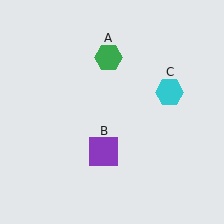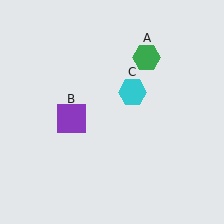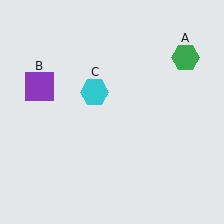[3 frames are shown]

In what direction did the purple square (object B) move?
The purple square (object B) moved up and to the left.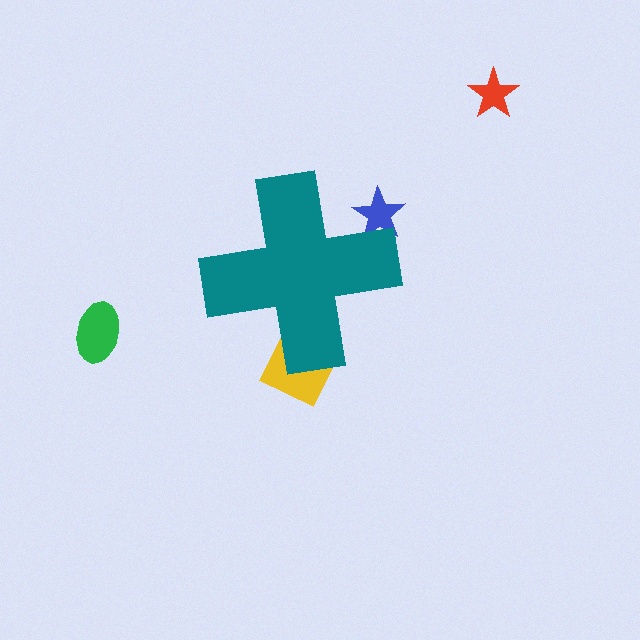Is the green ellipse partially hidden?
No, the green ellipse is fully visible.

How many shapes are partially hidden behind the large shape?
2 shapes are partially hidden.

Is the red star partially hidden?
No, the red star is fully visible.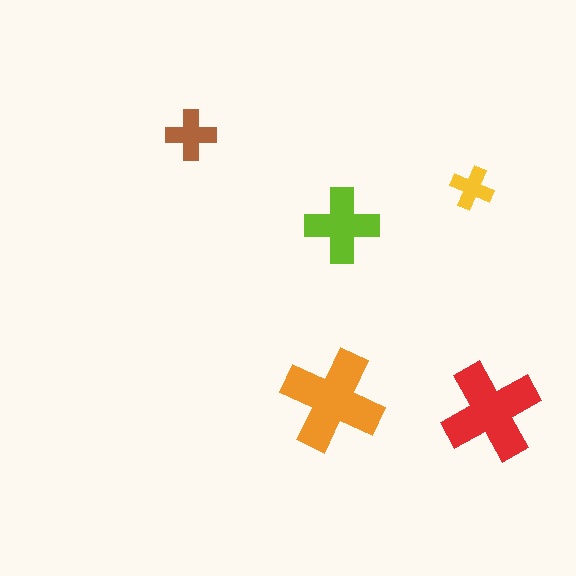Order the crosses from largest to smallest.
the orange one, the red one, the lime one, the brown one, the yellow one.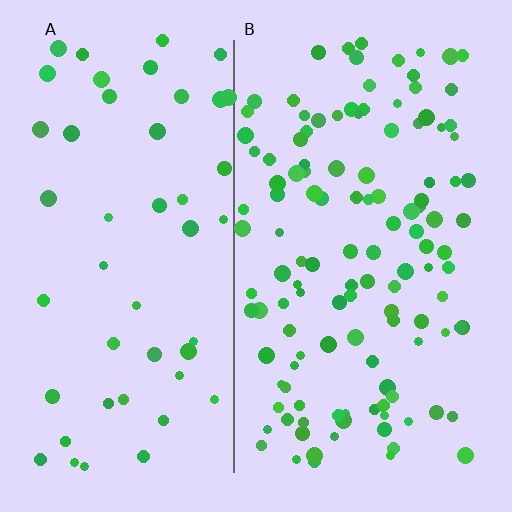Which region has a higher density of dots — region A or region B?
B (the right).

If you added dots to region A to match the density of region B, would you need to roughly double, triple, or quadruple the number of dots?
Approximately triple.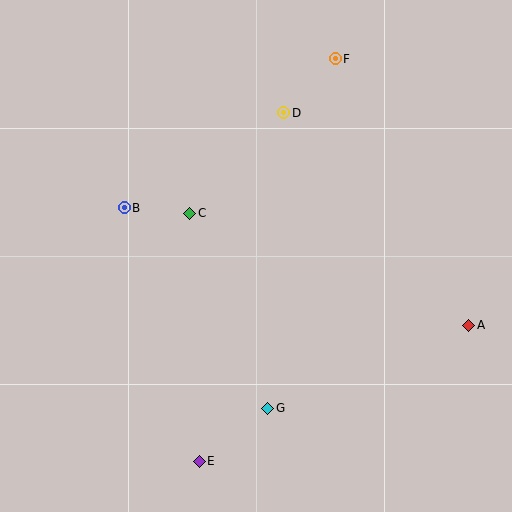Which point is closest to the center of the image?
Point C at (190, 213) is closest to the center.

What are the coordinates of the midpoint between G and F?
The midpoint between G and F is at (301, 234).